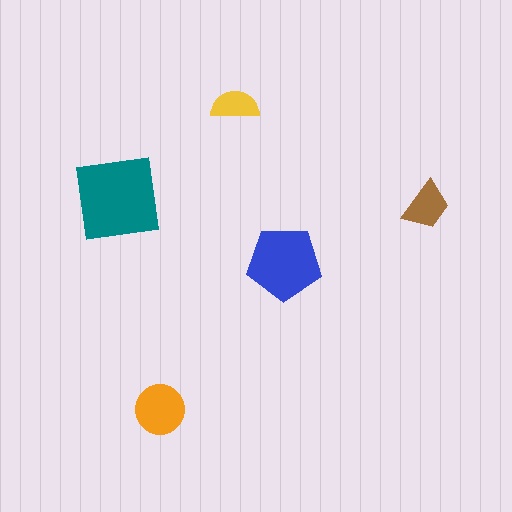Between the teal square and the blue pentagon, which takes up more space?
The teal square.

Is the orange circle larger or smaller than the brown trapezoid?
Larger.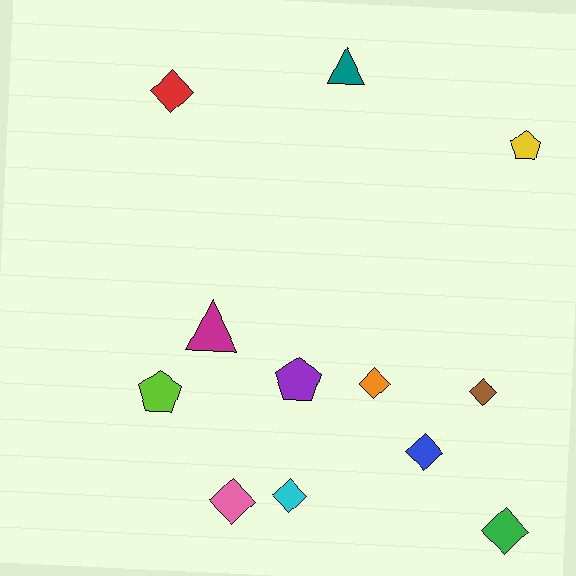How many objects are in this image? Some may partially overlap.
There are 12 objects.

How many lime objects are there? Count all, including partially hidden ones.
There is 1 lime object.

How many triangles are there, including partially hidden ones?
There are 2 triangles.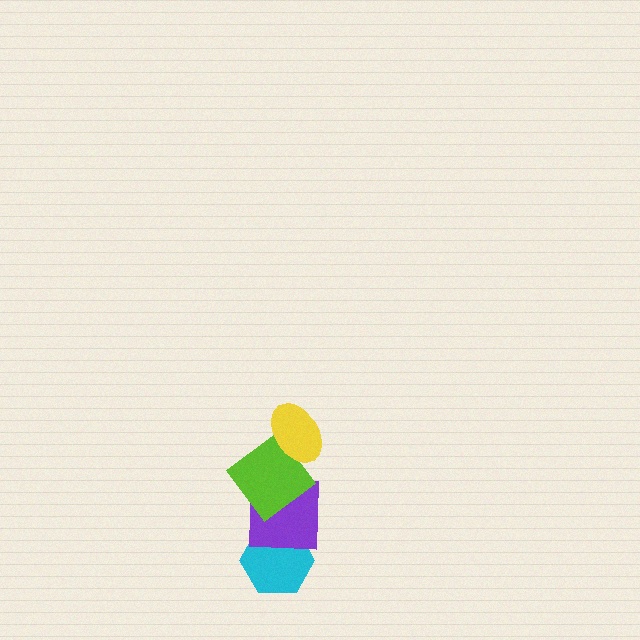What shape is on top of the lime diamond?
The yellow ellipse is on top of the lime diamond.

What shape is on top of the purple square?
The lime diamond is on top of the purple square.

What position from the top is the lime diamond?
The lime diamond is 2nd from the top.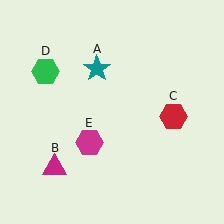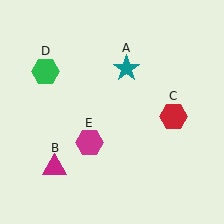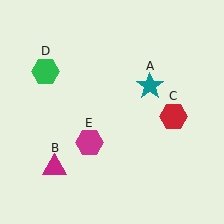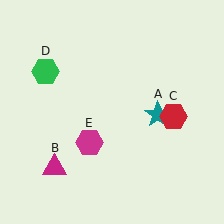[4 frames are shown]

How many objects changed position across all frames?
1 object changed position: teal star (object A).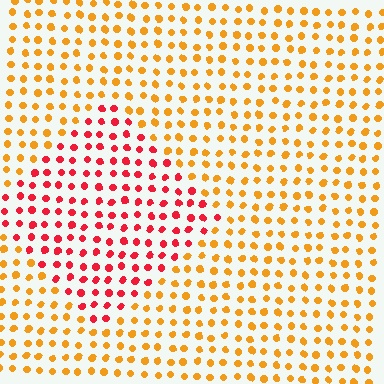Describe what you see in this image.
The image is filled with small orange elements in a uniform arrangement. A diamond-shaped region is visible where the elements are tinted to a slightly different hue, forming a subtle color boundary.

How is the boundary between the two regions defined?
The boundary is defined purely by a slight shift in hue (about 45 degrees). Spacing, size, and orientation are identical on both sides.